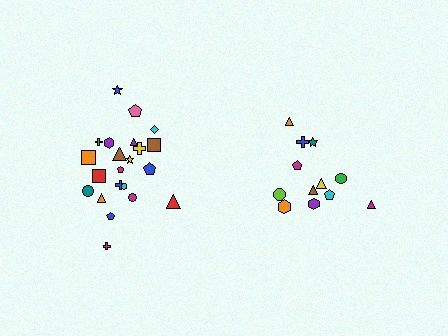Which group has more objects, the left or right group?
The left group.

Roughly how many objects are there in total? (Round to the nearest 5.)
Roughly 35 objects in total.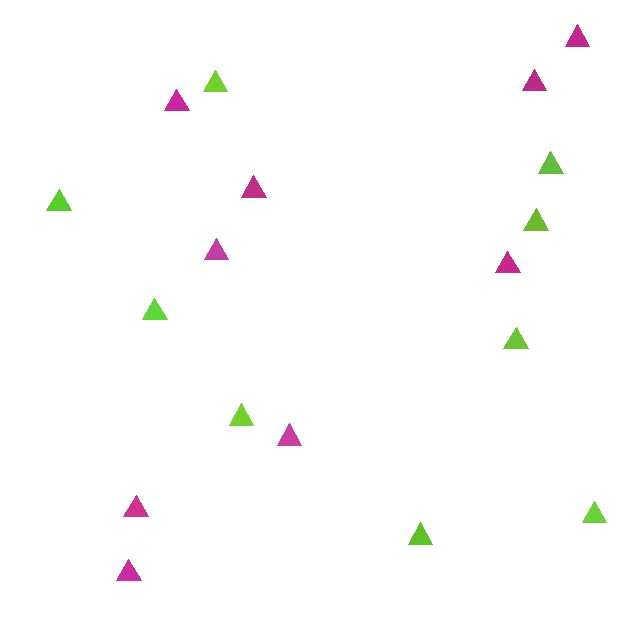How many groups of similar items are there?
There are 2 groups: one group of lime triangles (9) and one group of magenta triangles (9).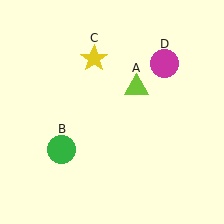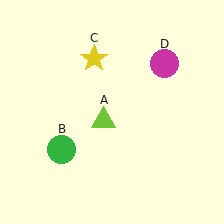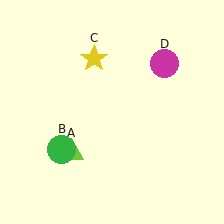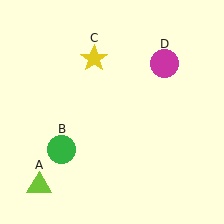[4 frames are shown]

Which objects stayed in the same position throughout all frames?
Green circle (object B) and yellow star (object C) and magenta circle (object D) remained stationary.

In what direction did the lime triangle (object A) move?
The lime triangle (object A) moved down and to the left.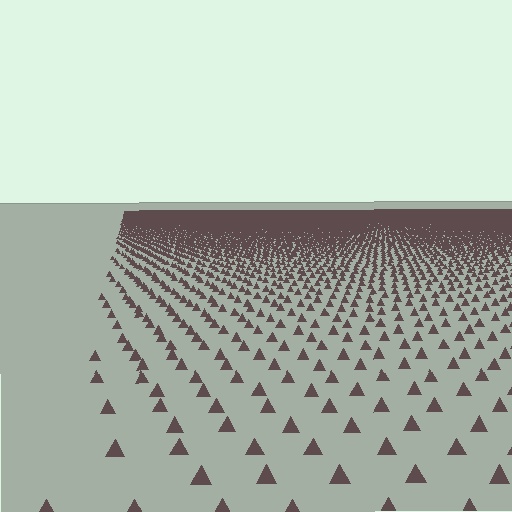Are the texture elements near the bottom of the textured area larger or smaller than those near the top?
Larger. Near the bottom, elements are closer to the viewer and appear at a bigger on-screen size.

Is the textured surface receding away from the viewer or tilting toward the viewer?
The surface is receding away from the viewer. Texture elements get smaller and denser toward the top.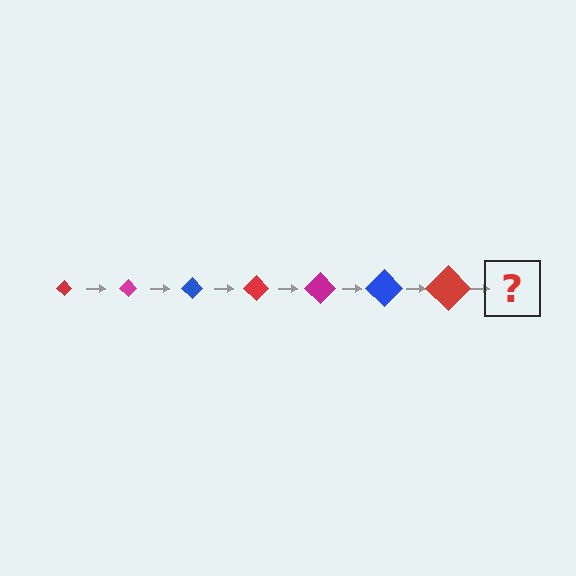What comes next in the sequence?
The next element should be a magenta diamond, larger than the previous one.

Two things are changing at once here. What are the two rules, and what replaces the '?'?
The two rules are that the diamond grows larger each step and the color cycles through red, magenta, and blue. The '?' should be a magenta diamond, larger than the previous one.